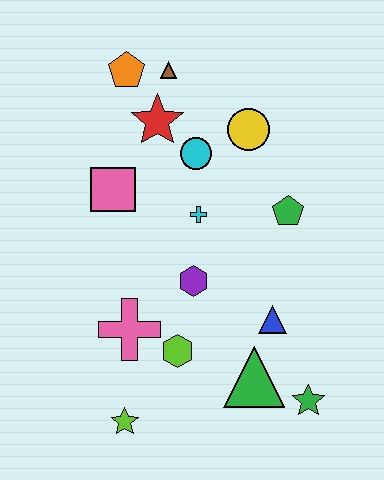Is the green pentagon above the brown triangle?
No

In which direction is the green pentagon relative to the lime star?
The green pentagon is above the lime star.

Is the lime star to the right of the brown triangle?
No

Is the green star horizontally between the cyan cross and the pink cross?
No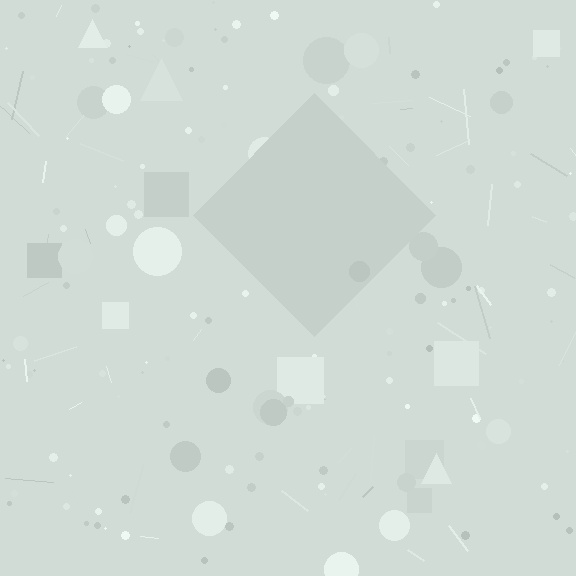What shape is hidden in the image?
A diamond is hidden in the image.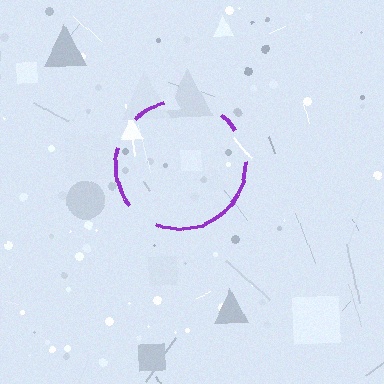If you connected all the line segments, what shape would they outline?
They would outline a circle.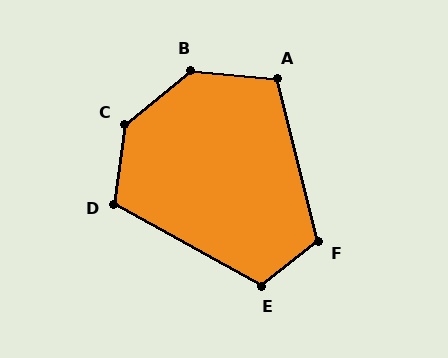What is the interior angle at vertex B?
Approximately 136 degrees (obtuse).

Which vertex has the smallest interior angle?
A, at approximately 110 degrees.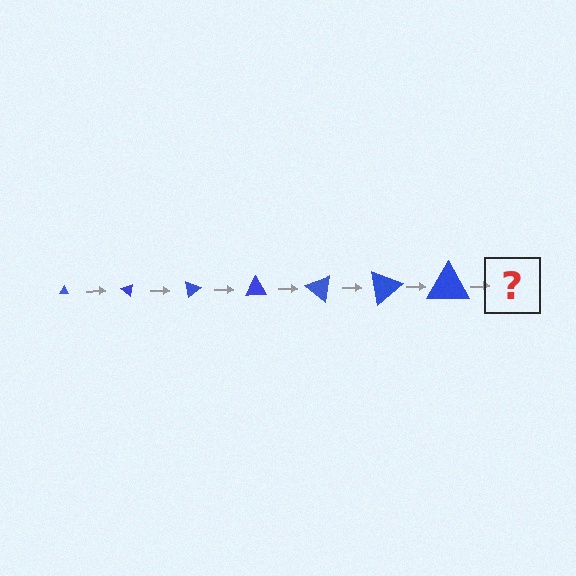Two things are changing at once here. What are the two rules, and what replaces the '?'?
The two rules are that the triangle grows larger each step and it rotates 40 degrees each step. The '?' should be a triangle, larger than the previous one and rotated 280 degrees from the start.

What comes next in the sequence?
The next element should be a triangle, larger than the previous one and rotated 280 degrees from the start.